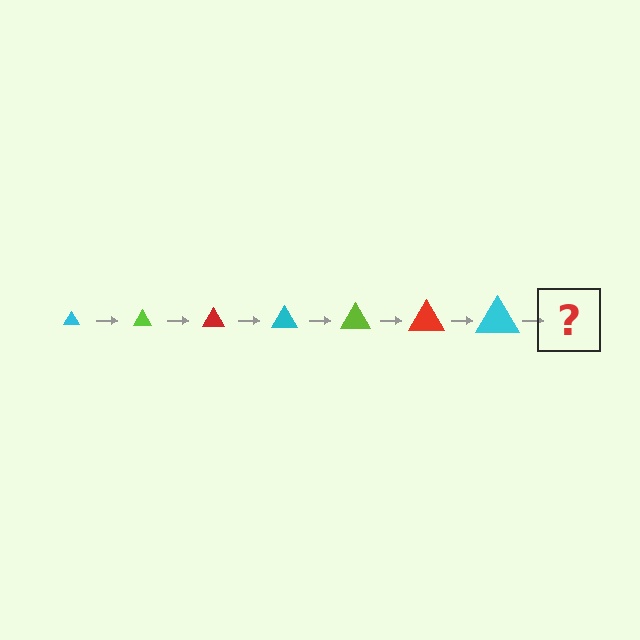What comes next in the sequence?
The next element should be a lime triangle, larger than the previous one.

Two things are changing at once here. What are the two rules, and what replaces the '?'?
The two rules are that the triangle grows larger each step and the color cycles through cyan, lime, and red. The '?' should be a lime triangle, larger than the previous one.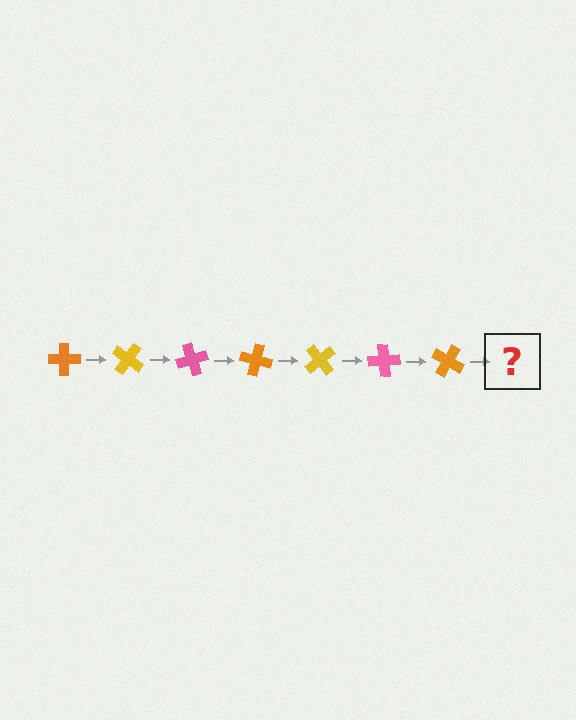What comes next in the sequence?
The next element should be a yellow cross, rotated 245 degrees from the start.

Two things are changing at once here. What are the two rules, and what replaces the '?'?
The two rules are that it rotates 35 degrees each step and the color cycles through orange, yellow, and pink. The '?' should be a yellow cross, rotated 245 degrees from the start.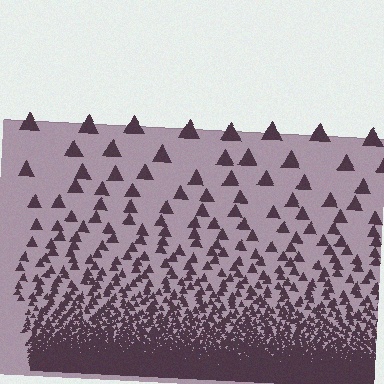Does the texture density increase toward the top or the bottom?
Density increases toward the bottom.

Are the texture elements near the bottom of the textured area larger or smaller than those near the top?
Smaller. The gradient is inverted — elements near the bottom are smaller and denser.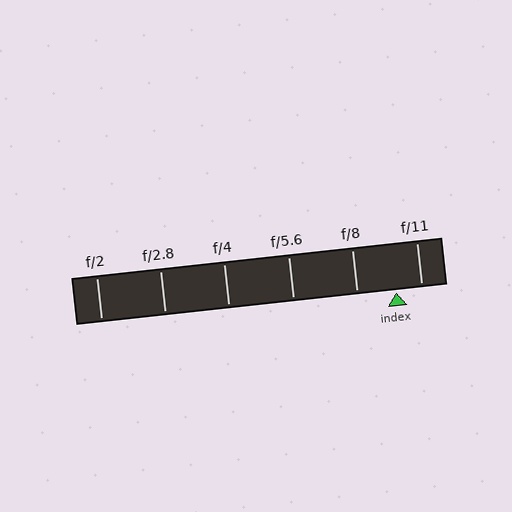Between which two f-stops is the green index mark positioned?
The index mark is between f/8 and f/11.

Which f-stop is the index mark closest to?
The index mark is closest to f/11.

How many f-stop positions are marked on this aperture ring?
There are 6 f-stop positions marked.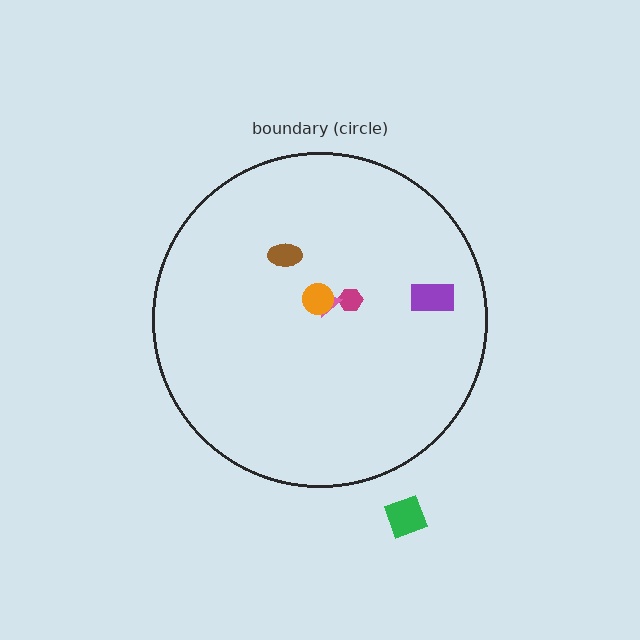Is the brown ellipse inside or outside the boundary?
Inside.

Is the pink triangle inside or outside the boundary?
Inside.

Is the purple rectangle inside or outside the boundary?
Inside.